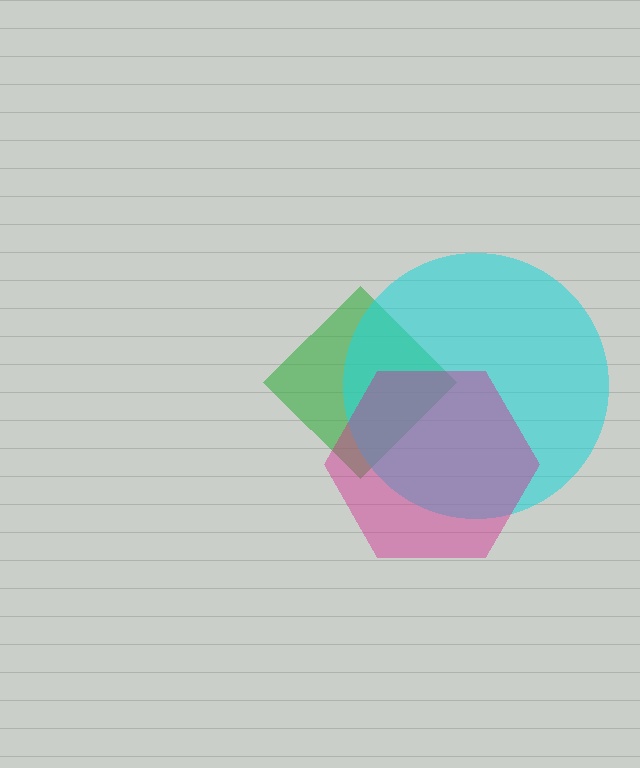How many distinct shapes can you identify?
There are 3 distinct shapes: a green diamond, a cyan circle, a magenta hexagon.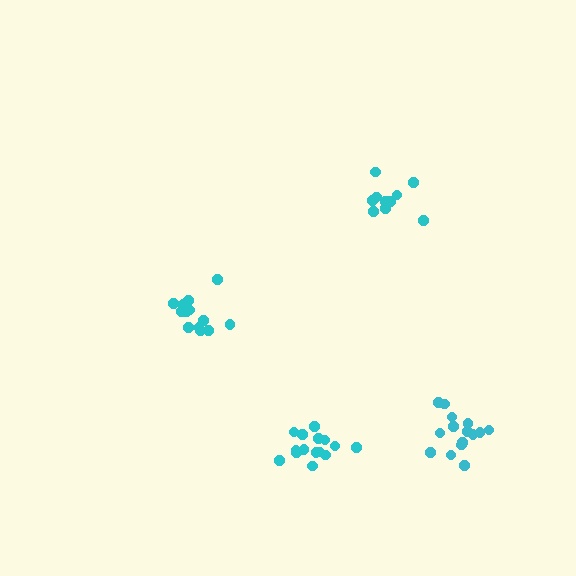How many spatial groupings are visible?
There are 4 spatial groupings.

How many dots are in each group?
Group 1: 15 dots, Group 2: 13 dots, Group 3: 10 dots, Group 4: 15 dots (53 total).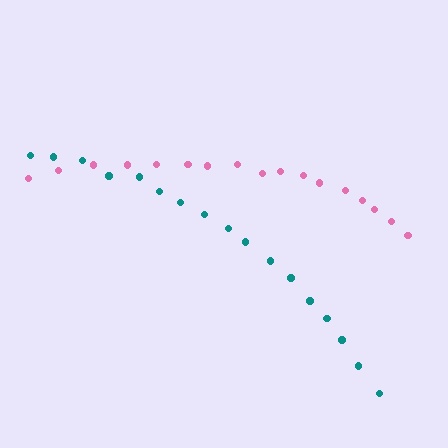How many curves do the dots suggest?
There are 2 distinct paths.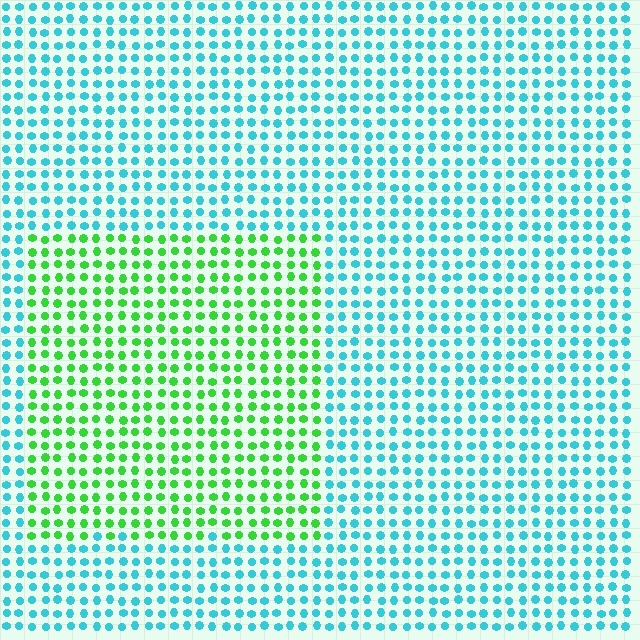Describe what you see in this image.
The image is filled with small cyan elements in a uniform arrangement. A rectangle-shaped region is visible where the elements are tinted to a slightly different hue, forming a subtle color boundary.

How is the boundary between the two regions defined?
The boundary is defined purely by a slight shift in hue (about 63 degrees). Spacing, size, and orientation are identical on both sides.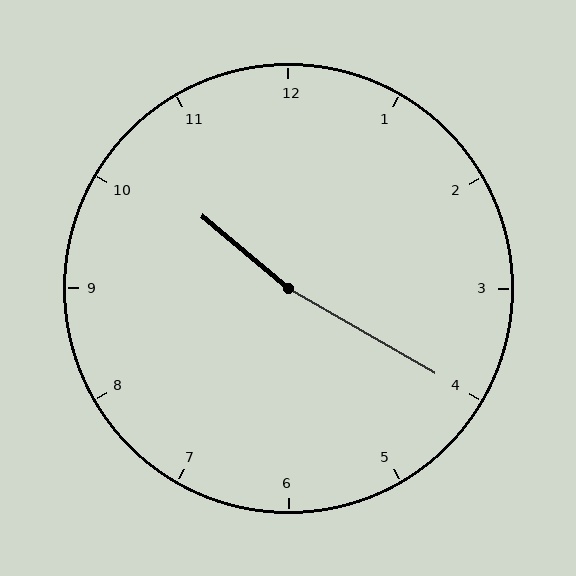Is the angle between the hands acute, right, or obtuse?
It is obtuse.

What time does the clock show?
10:20.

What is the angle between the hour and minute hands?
Approximately 170 degrees.